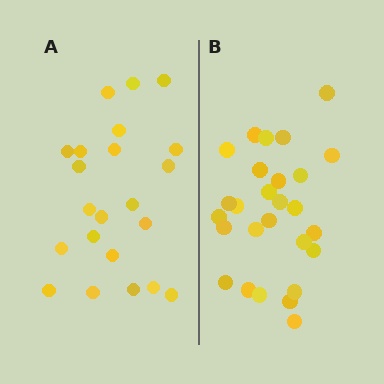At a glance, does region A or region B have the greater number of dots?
Region B (the right region) has more dots.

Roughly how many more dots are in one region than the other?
Region B has about 5 more dots than region A.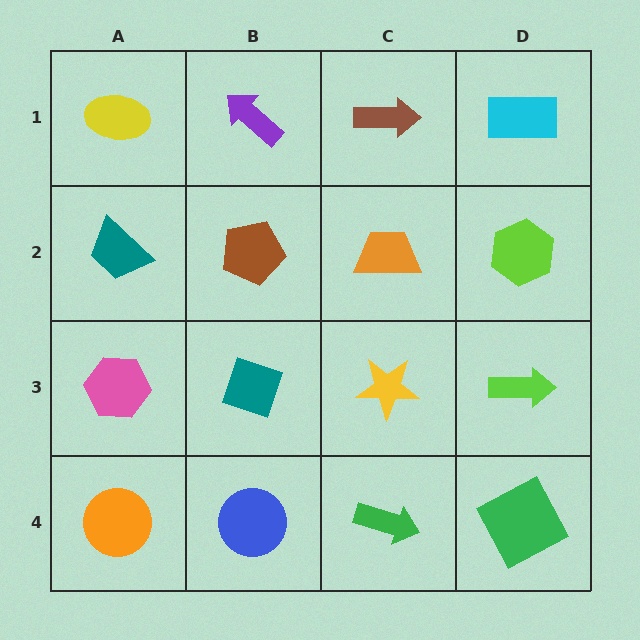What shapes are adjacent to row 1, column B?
A brown pentagon (row 2, column B), a yellow ellipse (row 1, column A), a brown arrow (row 1, column C).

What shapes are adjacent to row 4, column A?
A pink hexagon (row 3, column A), a blue circle (row 4, column B).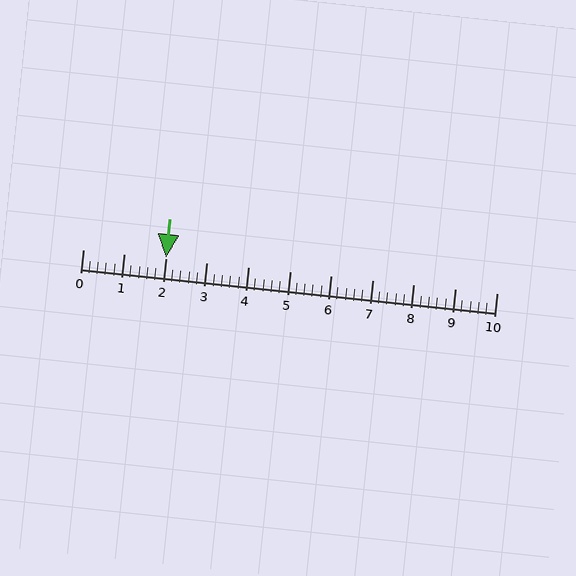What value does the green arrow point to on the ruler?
The green arrow points to approximately 2.0.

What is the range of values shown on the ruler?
The ruler shows values from 0 to 10.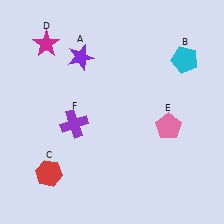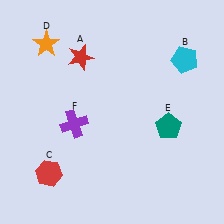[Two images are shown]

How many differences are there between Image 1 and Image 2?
There are 3 differences between the two images.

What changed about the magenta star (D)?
In Image 1, D is magenta. In Image 2, it changed to orange.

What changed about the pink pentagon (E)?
In Image 1, E is pink. In Image 2, it changed to teal.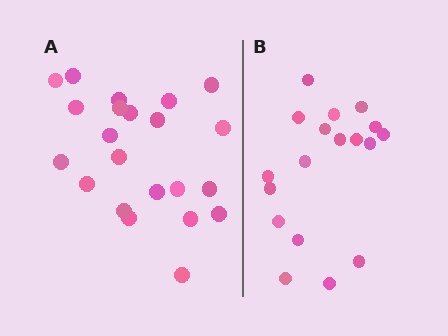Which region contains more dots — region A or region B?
Region A (the left region) has more dots.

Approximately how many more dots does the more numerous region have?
Region A has about 4 more dots than region B.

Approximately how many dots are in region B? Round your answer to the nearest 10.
About 20 dots. (The exact count is 18, which rounds to 20.)